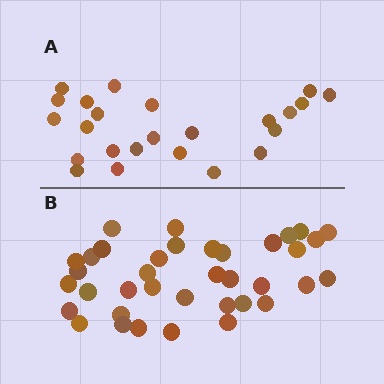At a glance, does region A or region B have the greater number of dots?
Region B (the bottom region) has more dots.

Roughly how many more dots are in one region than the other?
Region B has approximately 15 more dots than region A.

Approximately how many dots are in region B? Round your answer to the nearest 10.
About 40 dots. (The exact count is 37, which rounds to 40.)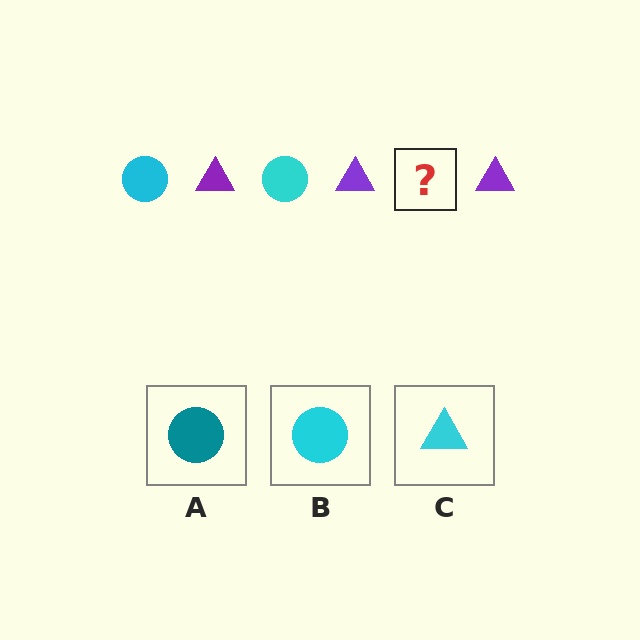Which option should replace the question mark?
Option B.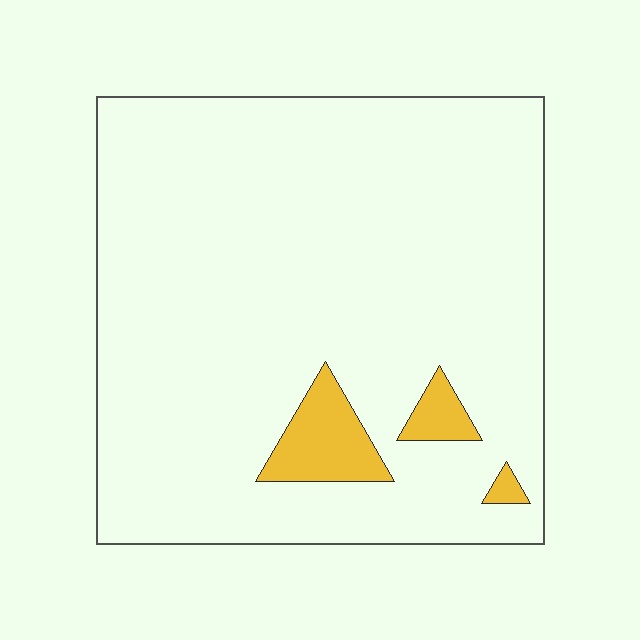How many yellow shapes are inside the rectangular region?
3.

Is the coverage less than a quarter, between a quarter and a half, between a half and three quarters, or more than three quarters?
Less than a quarter.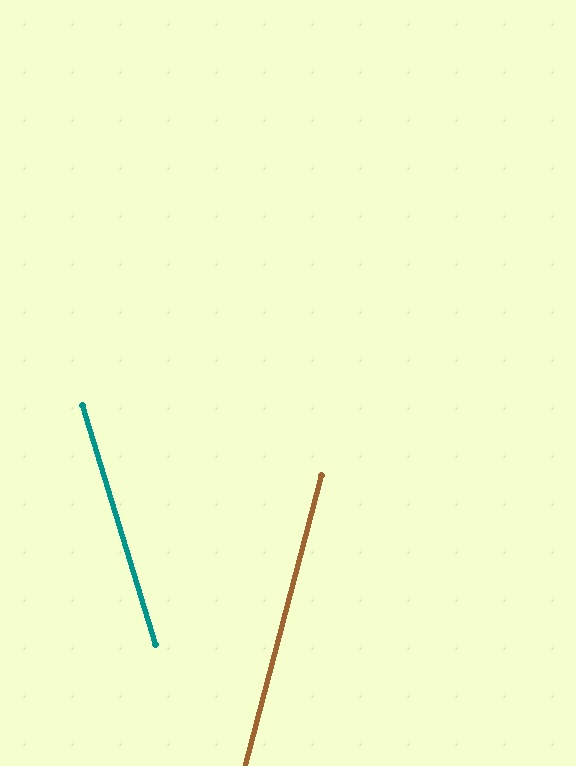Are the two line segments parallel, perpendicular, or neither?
Neither parallel nor perpendicular — they differ by about 32°.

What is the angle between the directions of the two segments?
Approximately 32 degrees.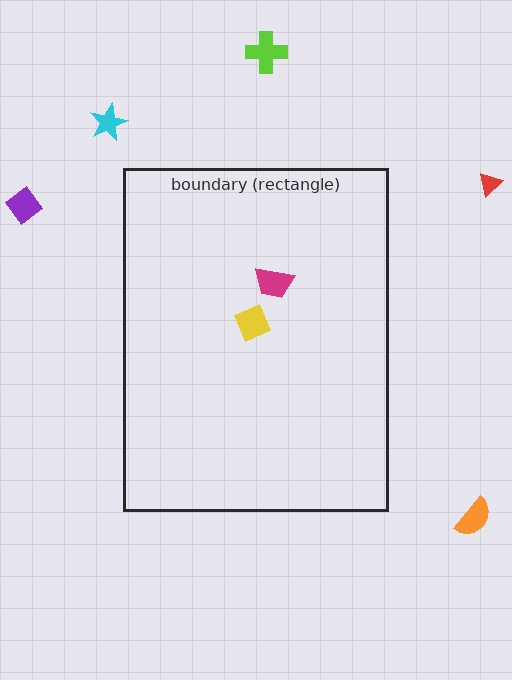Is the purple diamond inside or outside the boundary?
Outside.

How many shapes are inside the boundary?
2 inside, 5 outside.